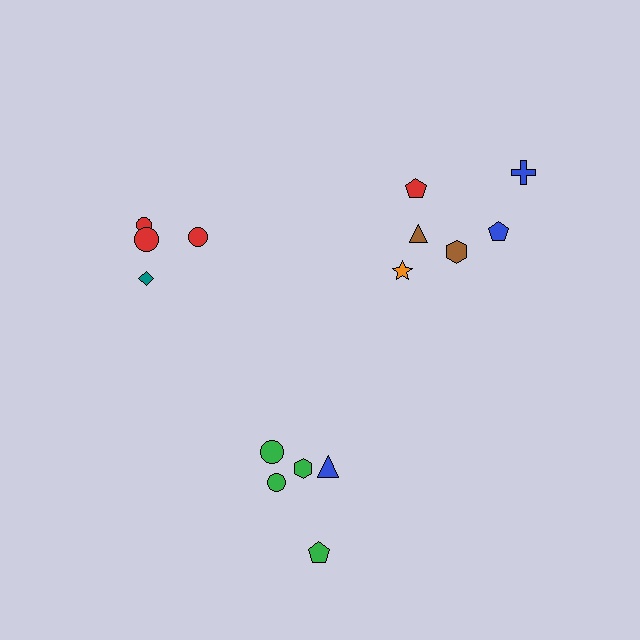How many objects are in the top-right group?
There are 6 objects.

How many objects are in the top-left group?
There are 4 objects.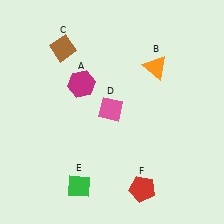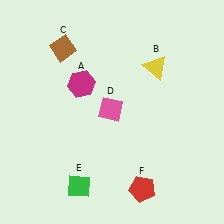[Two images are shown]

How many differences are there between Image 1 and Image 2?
There is 1 difference between the two images.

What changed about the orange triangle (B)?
In Image 1, B is orange. In Image 2, it changed to yellow.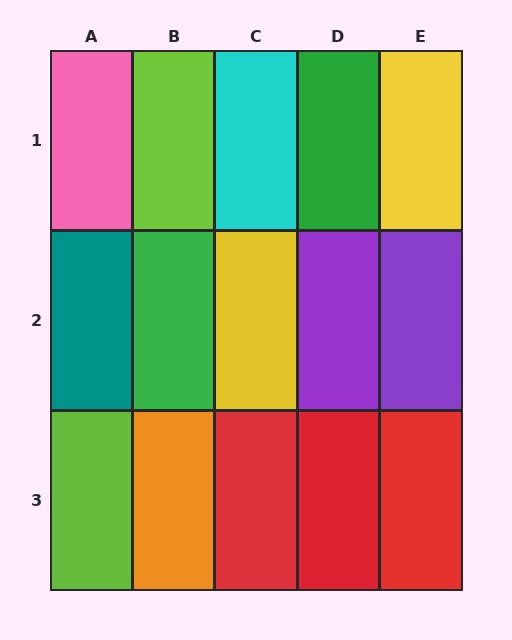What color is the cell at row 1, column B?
Lime.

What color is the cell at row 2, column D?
Purple.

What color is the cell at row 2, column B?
Green.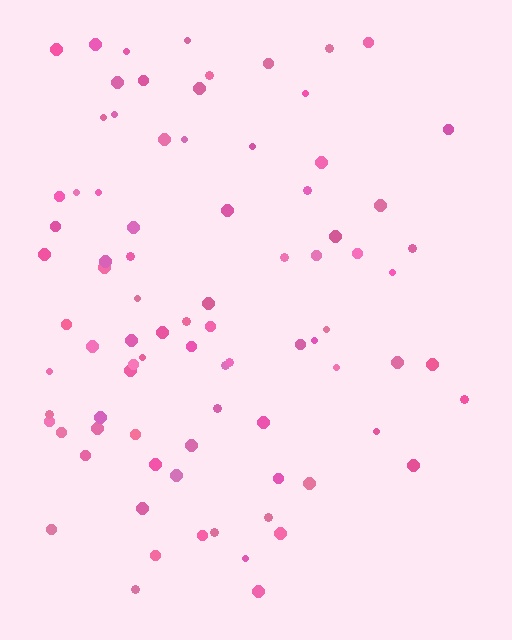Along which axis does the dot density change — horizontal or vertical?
Horizontal.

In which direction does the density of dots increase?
From right to left, with the left side densest.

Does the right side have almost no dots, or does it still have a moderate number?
Still a moderate number, just noticeably fewer than the left.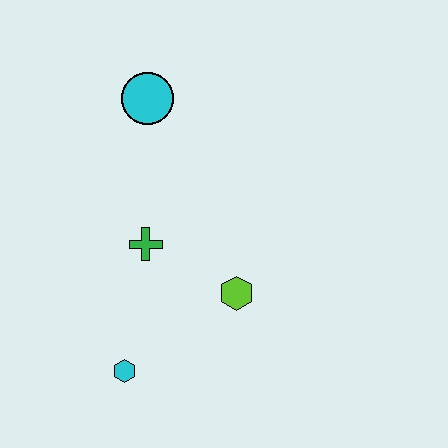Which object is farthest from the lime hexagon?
The cyan circle is farthest from the lime hexagon.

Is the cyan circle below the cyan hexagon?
No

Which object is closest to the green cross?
The lime hexagon is closest to the green cross.